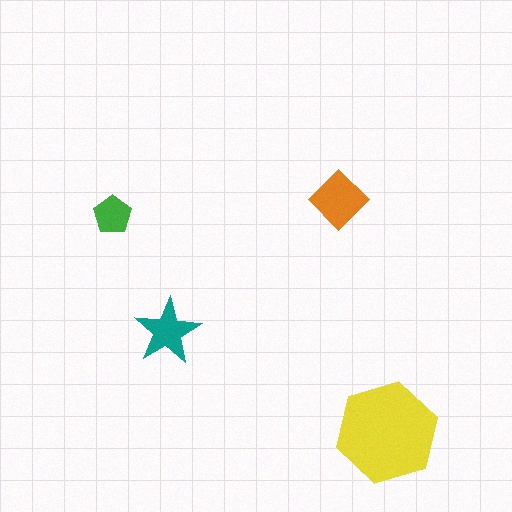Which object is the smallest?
The green pentagon.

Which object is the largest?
The yellow hexagon.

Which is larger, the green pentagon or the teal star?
The teal star.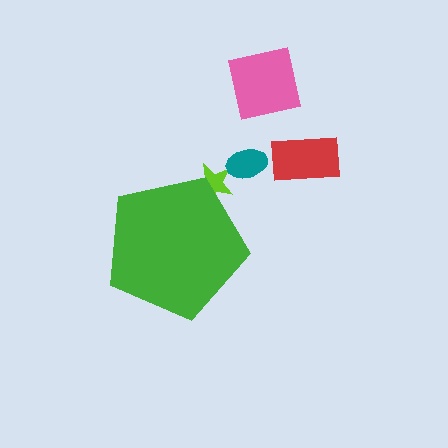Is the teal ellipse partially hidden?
No, the teal ellipse is fully visible.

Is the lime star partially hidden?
Yes, the lime star is partially hidden behind the green pentagon.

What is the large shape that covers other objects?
A green pentagon.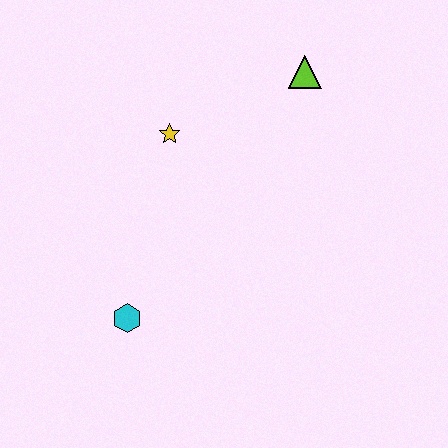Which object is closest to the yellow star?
The lime triangle is closest to the yellow star.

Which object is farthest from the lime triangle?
The cyan hexagon is farthest from the lime triangle.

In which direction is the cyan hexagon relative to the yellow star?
The cyan hexagon is below the yellow star.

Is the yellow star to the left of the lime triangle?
Yes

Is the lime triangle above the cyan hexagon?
Yes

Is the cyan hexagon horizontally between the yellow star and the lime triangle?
No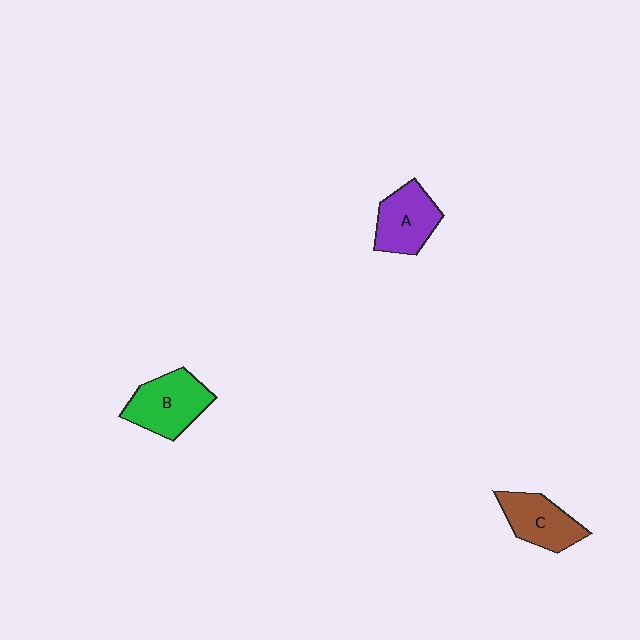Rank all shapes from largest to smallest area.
From largest to smallest: B (green), A (purple), C (brown).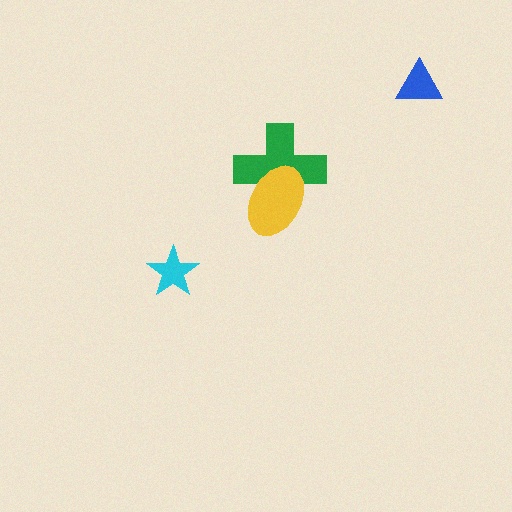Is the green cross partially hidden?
Yes, it is partially covered by another shape.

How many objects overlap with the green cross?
1 object overlaps with the green cross.